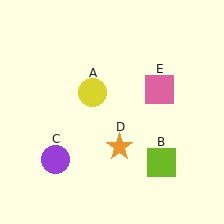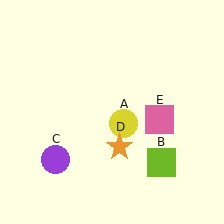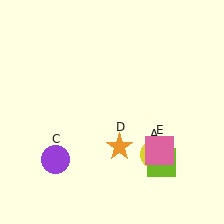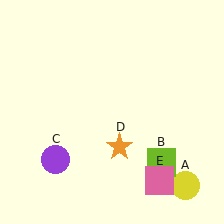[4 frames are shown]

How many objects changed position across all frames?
2 objects changed position: yellow circle (object A), pink square (object E).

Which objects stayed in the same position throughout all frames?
Lime square (object B) and purple circle (object C) and orange star (object D) remained stationary.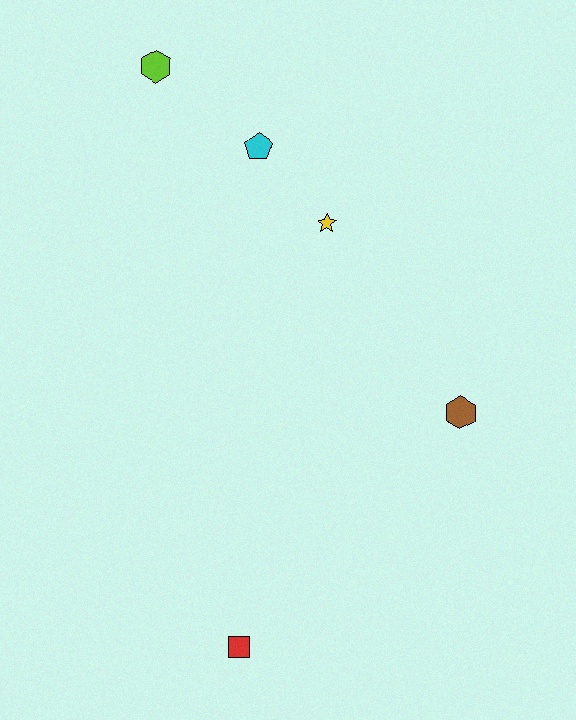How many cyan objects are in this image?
There is 1 cyan object.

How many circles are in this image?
There are no circles.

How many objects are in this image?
There are 5 objects.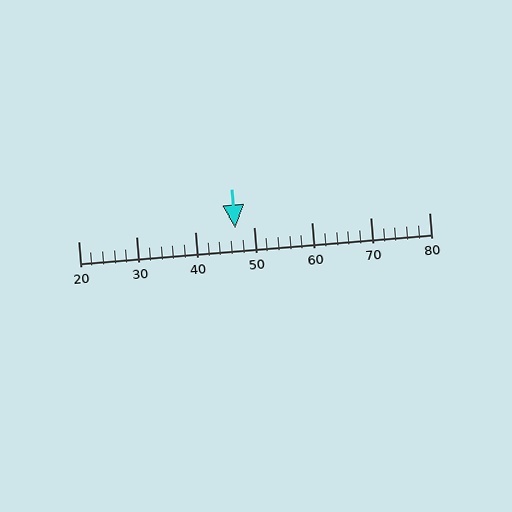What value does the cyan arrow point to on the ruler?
The cyan arrow points to approximately 47.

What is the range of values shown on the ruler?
The ruler shows values from 20 to 80.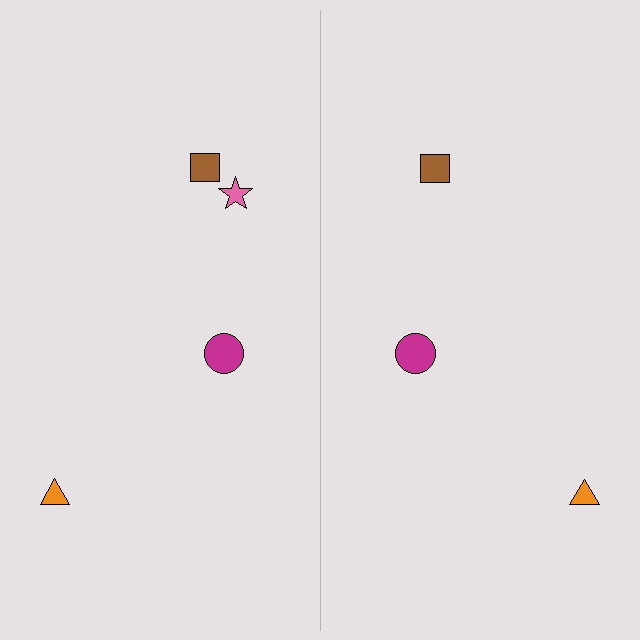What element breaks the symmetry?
A pink star is missing from the right side.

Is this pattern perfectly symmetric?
No, the pattern is not perfectly symmetric. A pink star is missing from the right side.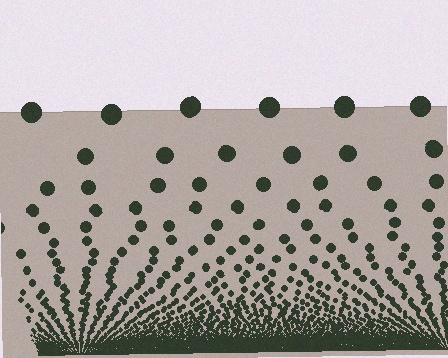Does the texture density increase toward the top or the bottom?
Density increases toward the bottom.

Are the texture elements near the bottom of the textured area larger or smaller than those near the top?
Smaller. The gradient is inverted — elements near the bottom are smaller and denser.